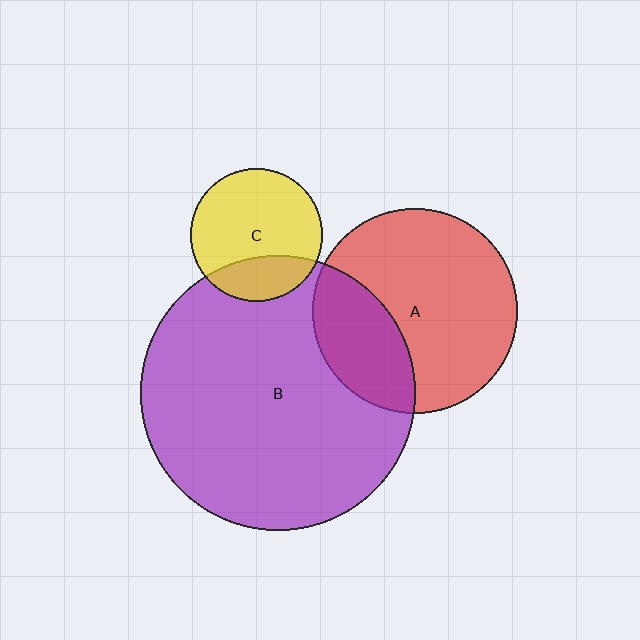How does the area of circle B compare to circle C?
Approximately 4.3 times.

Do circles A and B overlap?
Yes.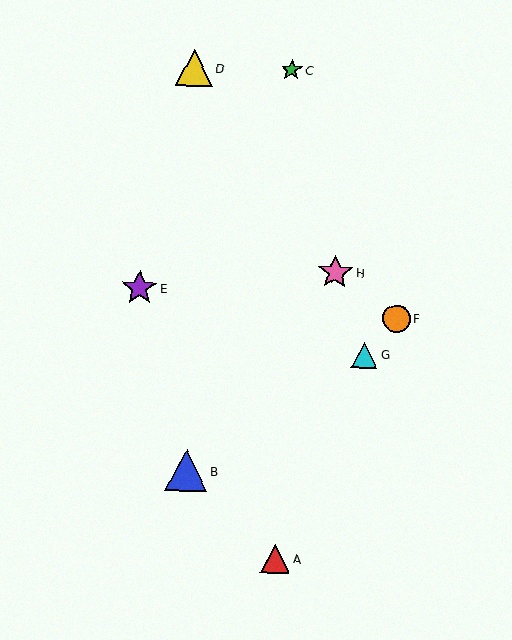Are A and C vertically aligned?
Yes, both are at x≈275.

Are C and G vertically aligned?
No, C is at x≈292 and G is at x≈364.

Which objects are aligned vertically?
Objects A, C are aligned vertically.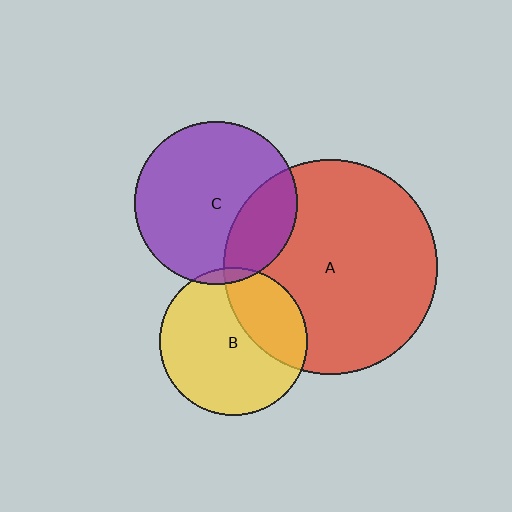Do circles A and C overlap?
Yes.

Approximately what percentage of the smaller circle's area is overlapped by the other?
Approximately 25%.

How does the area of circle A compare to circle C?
Approximately 1.7 times.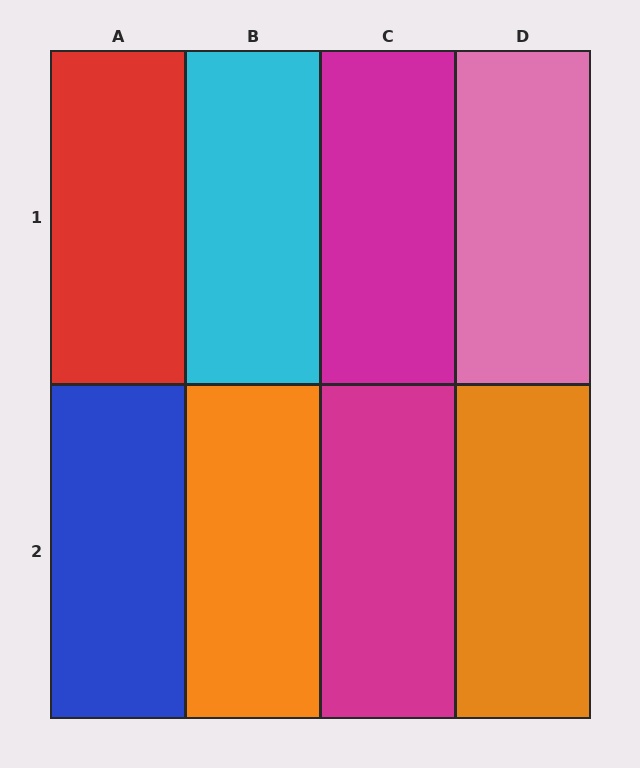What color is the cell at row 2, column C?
Magenta.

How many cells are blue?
1 cell is blue.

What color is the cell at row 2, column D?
Orange.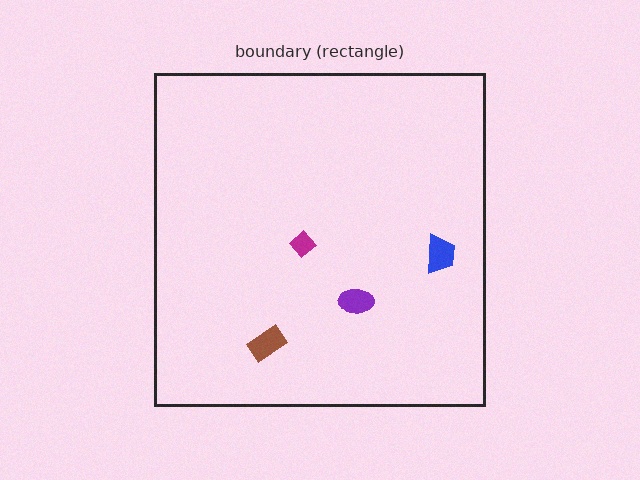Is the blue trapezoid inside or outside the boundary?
Inside.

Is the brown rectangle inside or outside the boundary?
Inside.